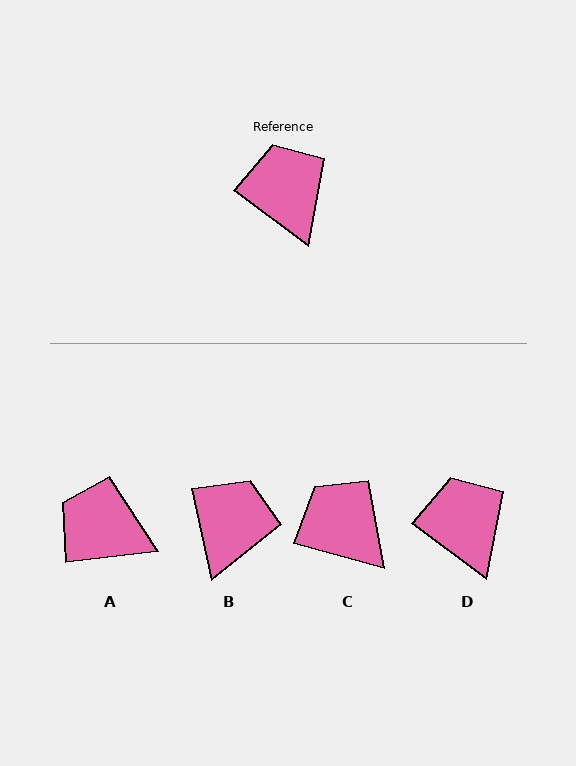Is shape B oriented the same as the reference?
No, it is off by about 41 degrees.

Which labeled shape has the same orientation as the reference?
D.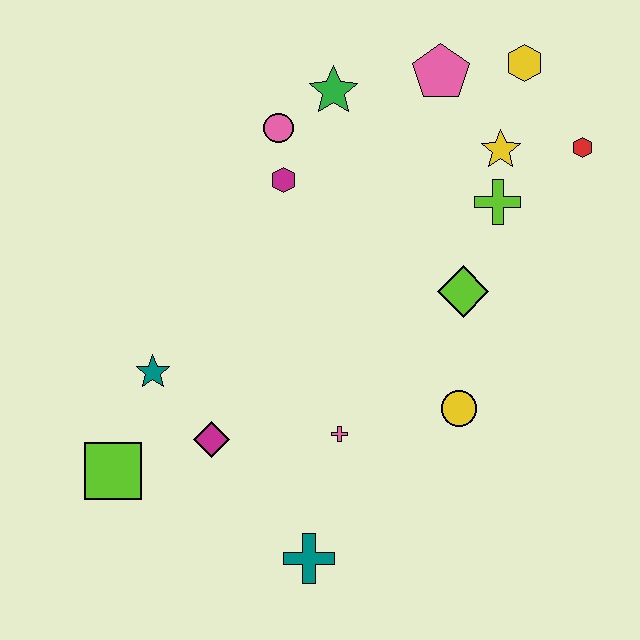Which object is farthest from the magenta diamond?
The yellow hexagon is farthest from the magenta diamond.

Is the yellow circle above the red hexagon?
No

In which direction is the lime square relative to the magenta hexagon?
The lime square is below the magenta hexagon.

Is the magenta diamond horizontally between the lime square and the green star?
Yes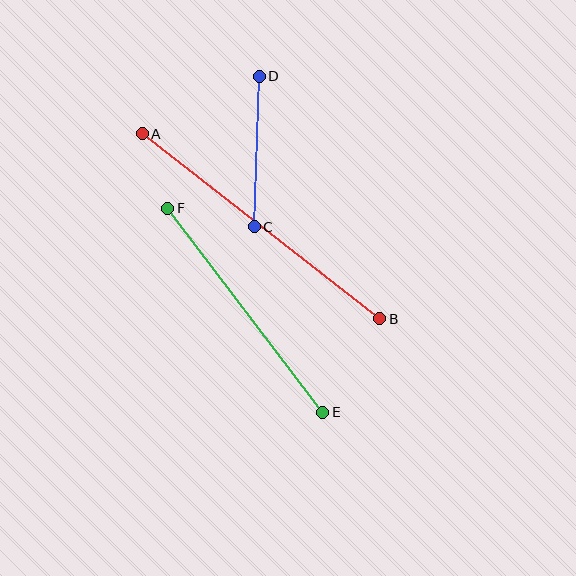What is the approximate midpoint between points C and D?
The midpoint is at approximately (257, 152) pixels.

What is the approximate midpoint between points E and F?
The midpoint is at approximately (245, 310) pixels.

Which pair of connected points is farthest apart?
Points A and B are farthest apart.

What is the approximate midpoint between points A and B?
The midpoint is at approximately (261, 226) pixels.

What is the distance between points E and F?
The distance is approximately 256 pixels.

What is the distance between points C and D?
The distance is approximately 151 pixels.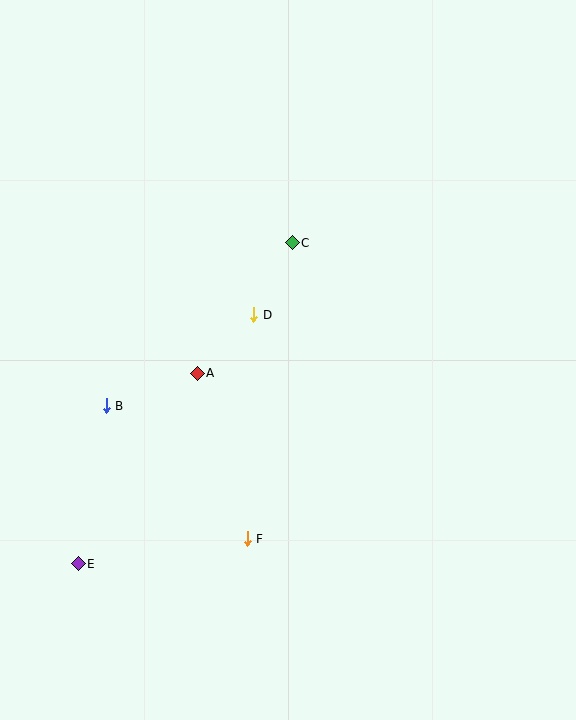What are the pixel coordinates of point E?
Point E is at (78, 564).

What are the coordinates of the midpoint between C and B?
The midpoint between C and B is at (199, 324).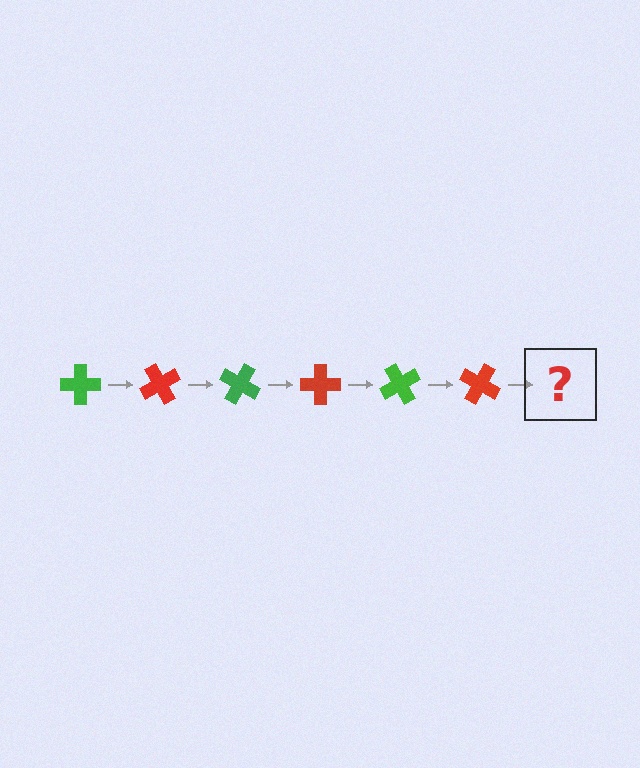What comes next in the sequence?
The next element should be a green cross, rotated 360 degrees from the start.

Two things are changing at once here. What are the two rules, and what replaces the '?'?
The two rules are that it rotates 60 degrees each step and the color cycles through green and red. The '?' should be a green cross, rotated 360 degrees from the start.